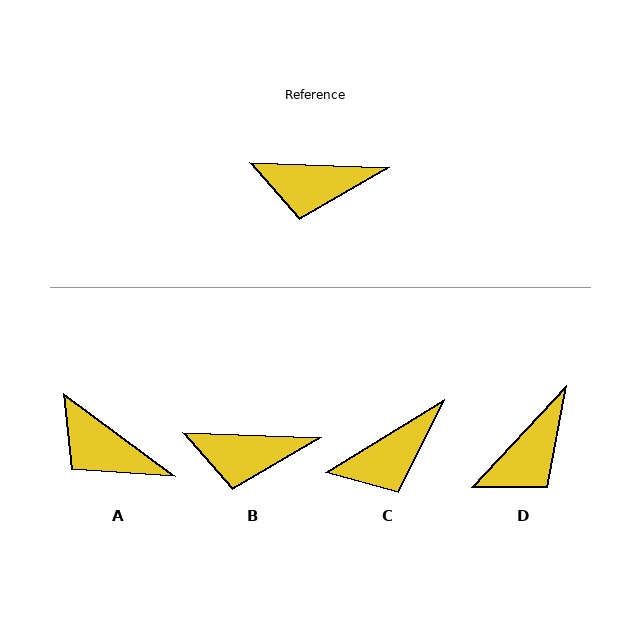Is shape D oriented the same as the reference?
No, it is off by about 49 degrees.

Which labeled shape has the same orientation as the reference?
B.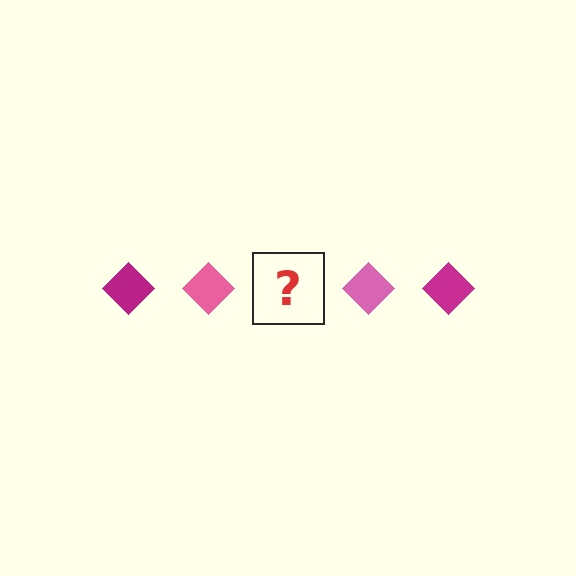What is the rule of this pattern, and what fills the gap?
The rule is that the pattern cycles through magenta, pink diamonds. The gap should be filled with a magenta diamond.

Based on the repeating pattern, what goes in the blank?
The blank should be a magenta diamond.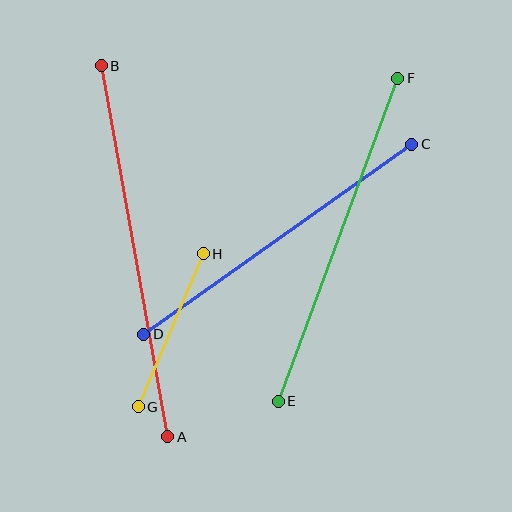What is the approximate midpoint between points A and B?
The midpoint is at approximately (134, 251) pixels.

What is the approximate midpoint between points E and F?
The midpoint is at approximately (338, 240) pixels.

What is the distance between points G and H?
The distance is approximately 167 pixels.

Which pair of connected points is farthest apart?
Points A and B are farthest apart.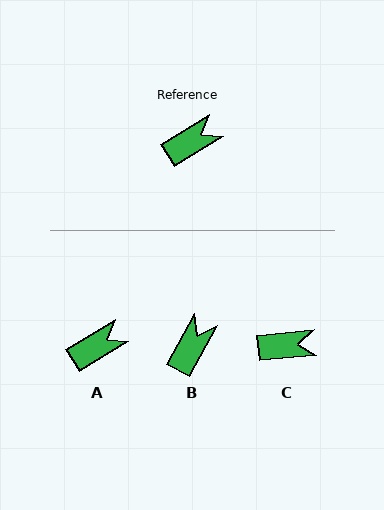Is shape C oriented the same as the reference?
No, it is off by about 26 degrees.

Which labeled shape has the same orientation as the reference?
A.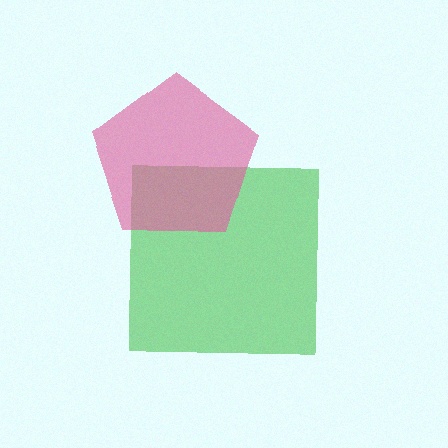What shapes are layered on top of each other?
The layered shapes are: a green square, a pink pentagon.